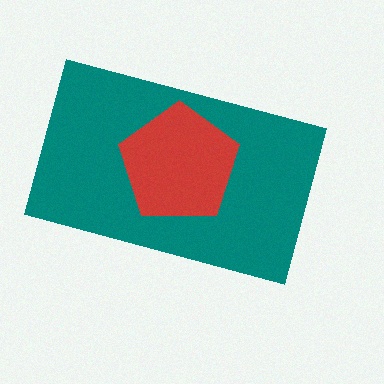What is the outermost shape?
The teal rectangle.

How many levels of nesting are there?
2.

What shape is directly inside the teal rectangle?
The red pentagon.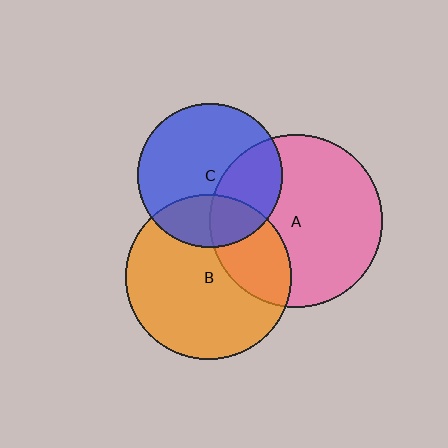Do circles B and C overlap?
Yes.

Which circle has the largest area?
Circle A (pink).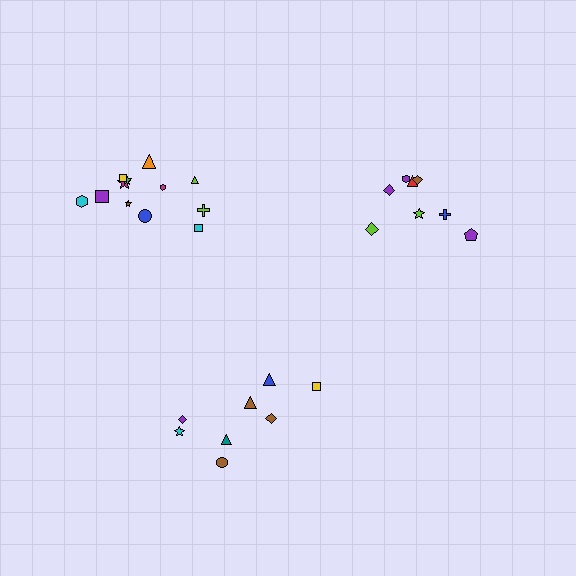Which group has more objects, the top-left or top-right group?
The top-left group.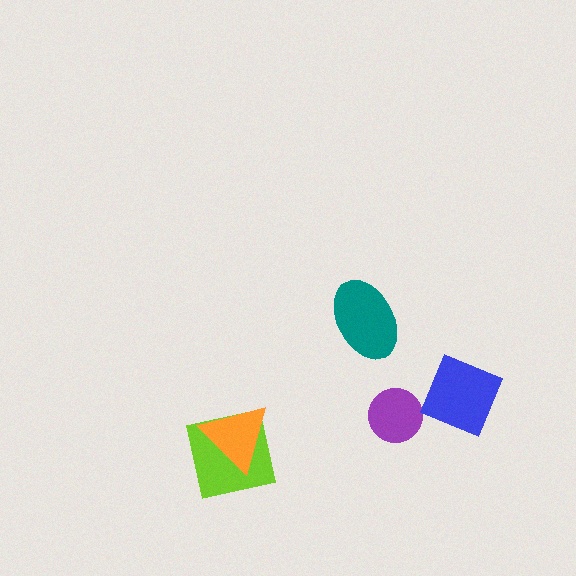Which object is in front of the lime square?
The orange triangle is in front of the lime square.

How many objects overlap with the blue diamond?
0 objects overlap with the blue diamond.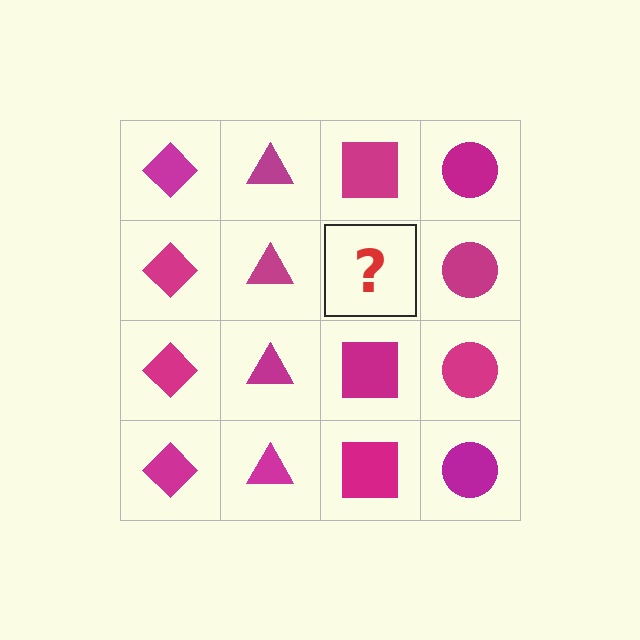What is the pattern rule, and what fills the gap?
The rule is that each column has a consistent shape. The gap should be filled with a magenta square.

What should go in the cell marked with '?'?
The missing cell should contain a magenta square.